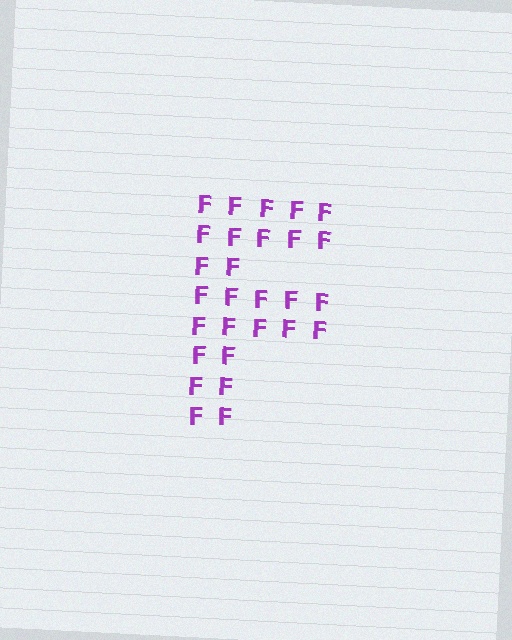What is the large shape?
The large shape is the letter F.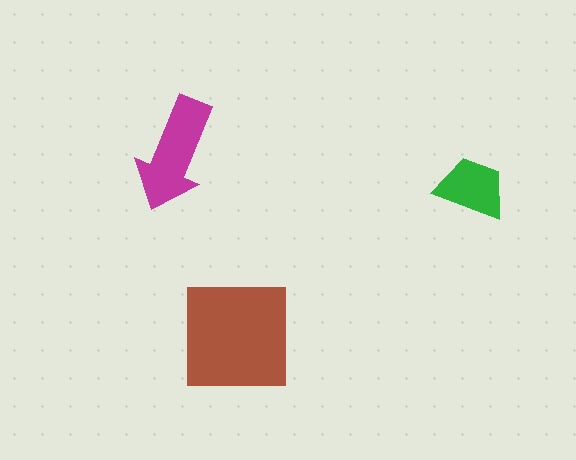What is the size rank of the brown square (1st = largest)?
1st.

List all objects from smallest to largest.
The green trapezoid, the magenta arrow, the brown square.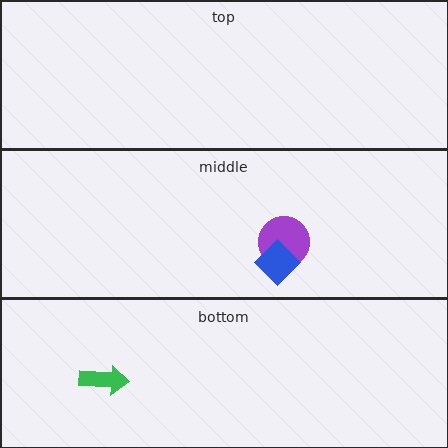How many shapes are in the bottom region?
1.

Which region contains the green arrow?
The bottom region.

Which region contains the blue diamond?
The middle region.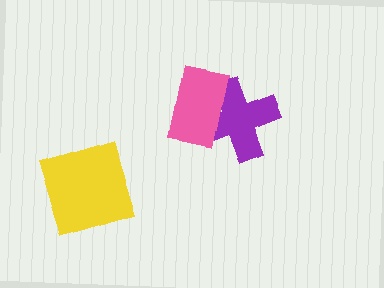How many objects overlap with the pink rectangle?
1 object overlaps with the pink rectangle.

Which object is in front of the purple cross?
The pink rectangle is in front of the purple cross.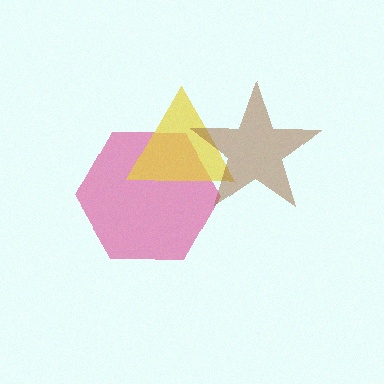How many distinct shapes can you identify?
There are 3 distinct shapes: a magenta hexagon, a yellow triangle, a brown star.